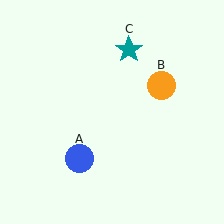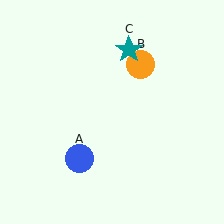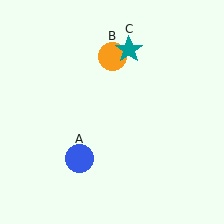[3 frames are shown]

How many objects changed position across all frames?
1 object changed position: orange circle (object B).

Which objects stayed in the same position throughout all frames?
Blue circle (object A) and teal star (object C) remained stationary.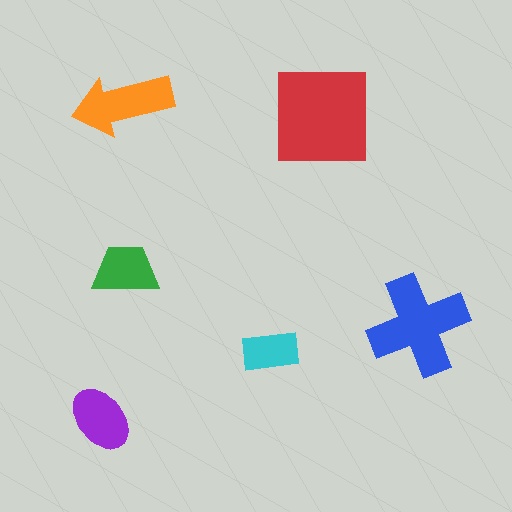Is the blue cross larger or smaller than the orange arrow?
Larger.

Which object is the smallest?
The cyan rectangle.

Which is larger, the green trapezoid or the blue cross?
The blue cross.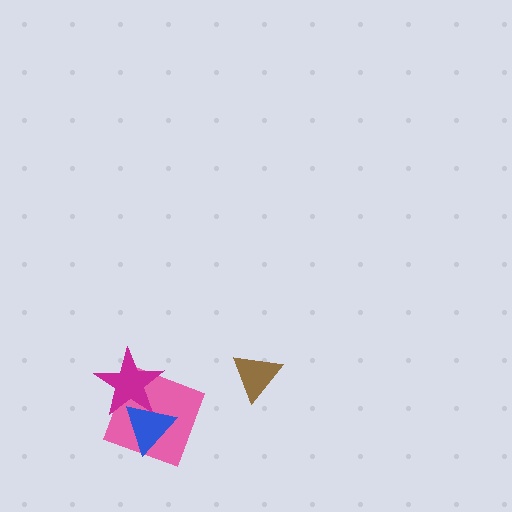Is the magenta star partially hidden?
Yes, it is partially covered by another shape.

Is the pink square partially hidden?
Yes, it is partially covered by another shape.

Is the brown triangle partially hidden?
No, no other shape covers it.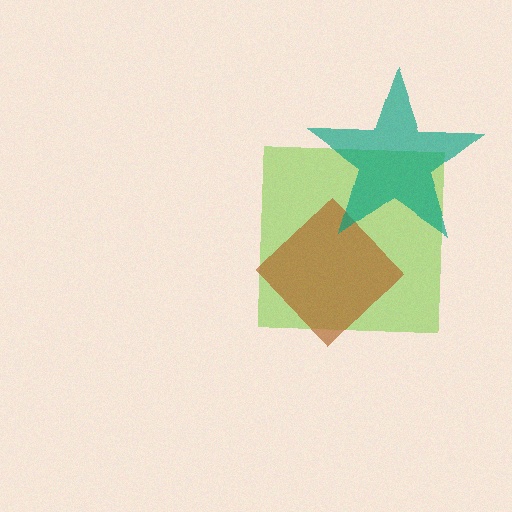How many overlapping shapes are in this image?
There are 3 overlapping shapes in the image.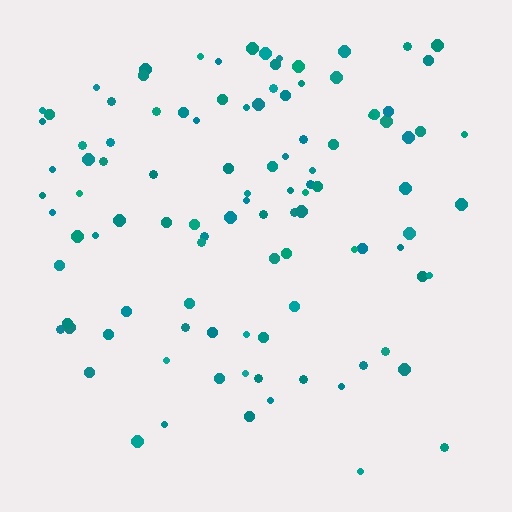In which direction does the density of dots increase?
From bottom to top, with the top side densest.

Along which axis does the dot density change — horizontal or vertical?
Vertical.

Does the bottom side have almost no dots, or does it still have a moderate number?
Still a moderate number, just noticeably fewer than the top.